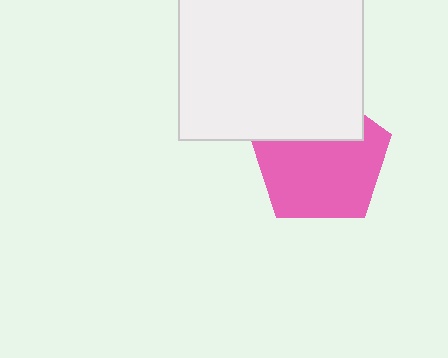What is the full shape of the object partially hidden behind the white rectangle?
The partially hidden object is a pink pentagon.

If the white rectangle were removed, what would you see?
You would see the complete pink pentagon.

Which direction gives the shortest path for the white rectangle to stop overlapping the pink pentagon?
Moving up gives the shortest separation.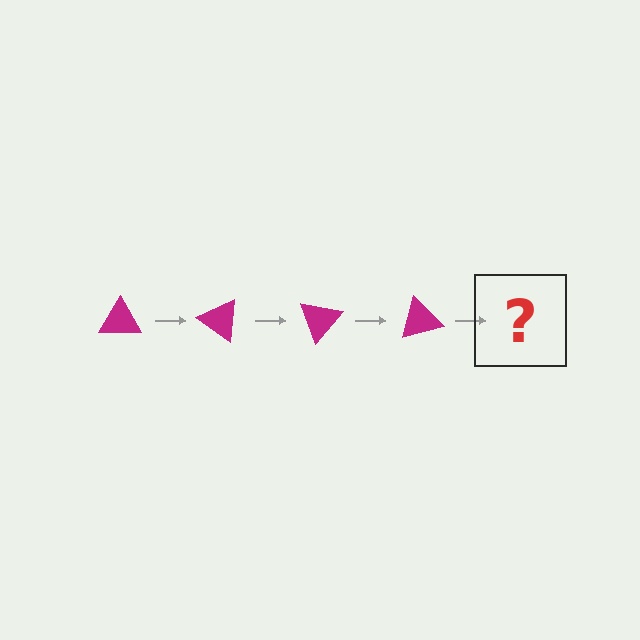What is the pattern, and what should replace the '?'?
The pattern is that the triangle rotates 35 degrees each step. The '?' should be a magenta triangle rotated 140 degrees.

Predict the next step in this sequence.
The next step is a magenta triangle rotated 140 degrees.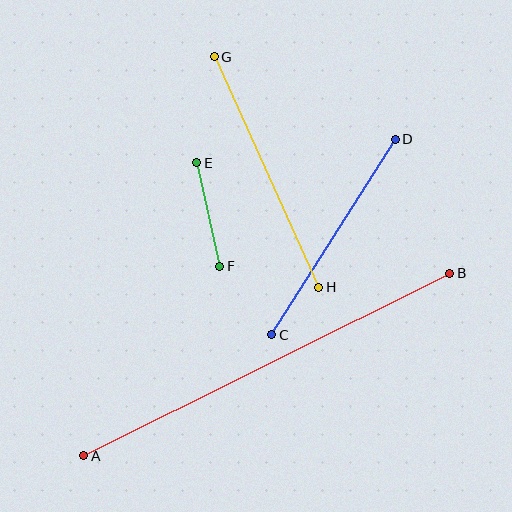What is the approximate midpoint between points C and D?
The midpoint is at approximately (333, 237) pixels.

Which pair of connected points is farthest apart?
Points A and B are farthest apart.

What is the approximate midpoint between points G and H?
The midpoint is at approximately (267, 172) pixels.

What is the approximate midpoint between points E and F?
The midpoint is at approximately (208, 214) pixels.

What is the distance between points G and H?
The distance is approximately 253 pixels.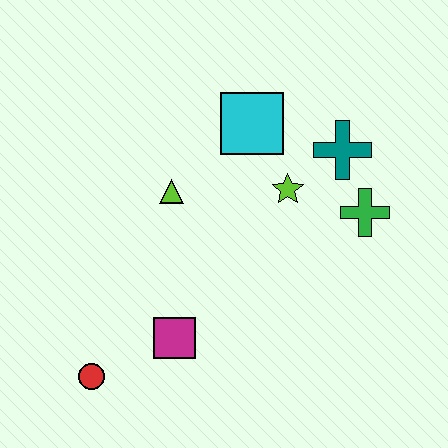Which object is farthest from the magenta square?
The teal cross is farthest from the magenta square.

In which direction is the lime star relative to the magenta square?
The lime star is above the magenta square.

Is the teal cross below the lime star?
No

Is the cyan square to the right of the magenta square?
Yes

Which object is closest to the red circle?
The magenta square is closest to the red circle.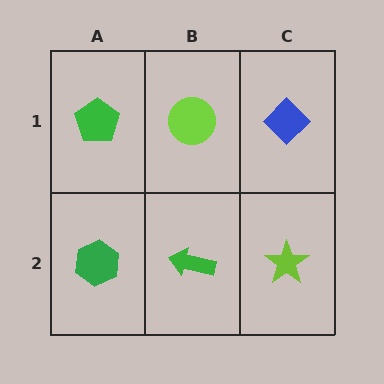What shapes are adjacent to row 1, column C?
A lime star (row 2, column C), a lime circle (row 1, column B).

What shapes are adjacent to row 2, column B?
A lime circle (row 1, column B), a green hexagon (row 2, column A), a lime star (row 2, column C).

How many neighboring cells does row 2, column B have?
3.